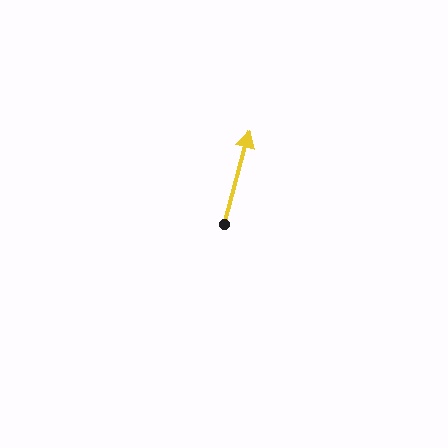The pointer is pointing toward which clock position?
Roughly 1 o'clock.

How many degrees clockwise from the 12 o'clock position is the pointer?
Approximately 15 degrees.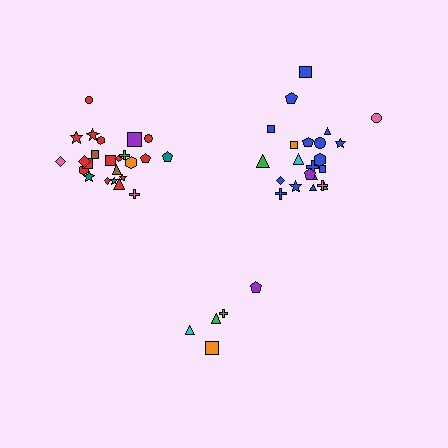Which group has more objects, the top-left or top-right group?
The top-left group.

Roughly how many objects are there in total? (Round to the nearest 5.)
Roughly 50 objects in total.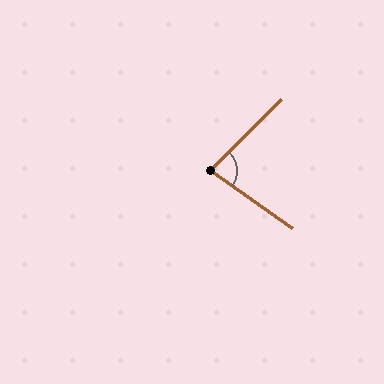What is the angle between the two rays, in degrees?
Approximately 81 degrees.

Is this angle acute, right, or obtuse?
It is acute.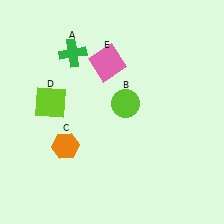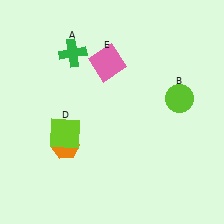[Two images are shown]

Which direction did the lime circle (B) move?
The lime circle (B) moved right.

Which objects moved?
The objects that moved are: the lime circle (B), the lime square (D).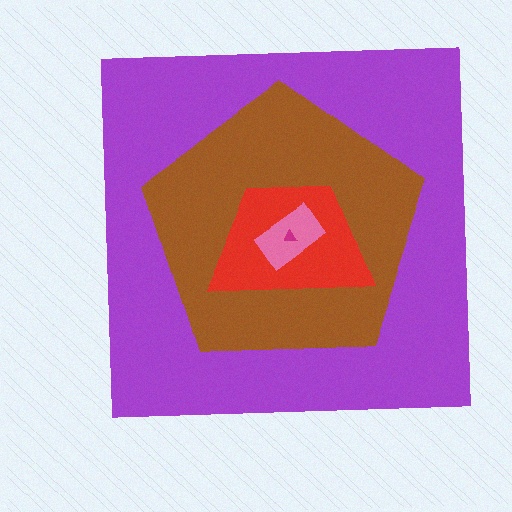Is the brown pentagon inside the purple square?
Yes.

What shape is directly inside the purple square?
The brown pentagon.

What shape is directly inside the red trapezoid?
The pink rectangle.